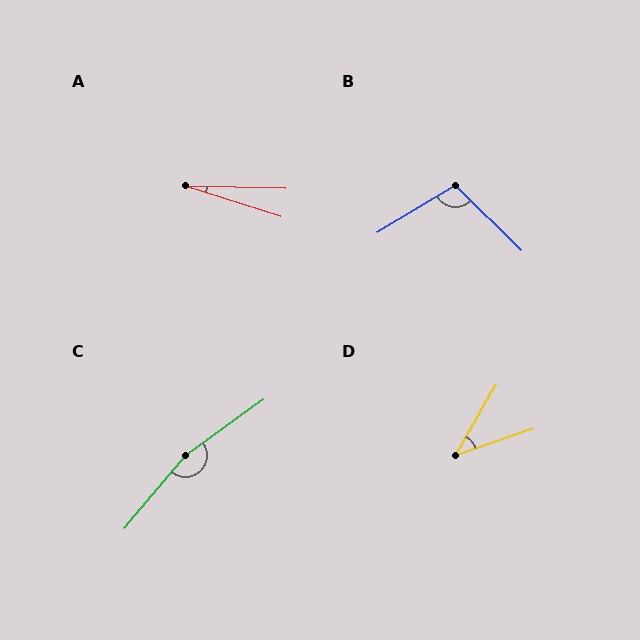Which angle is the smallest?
A, at approximately 16 degrees.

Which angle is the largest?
C, at approximately 166 degrees.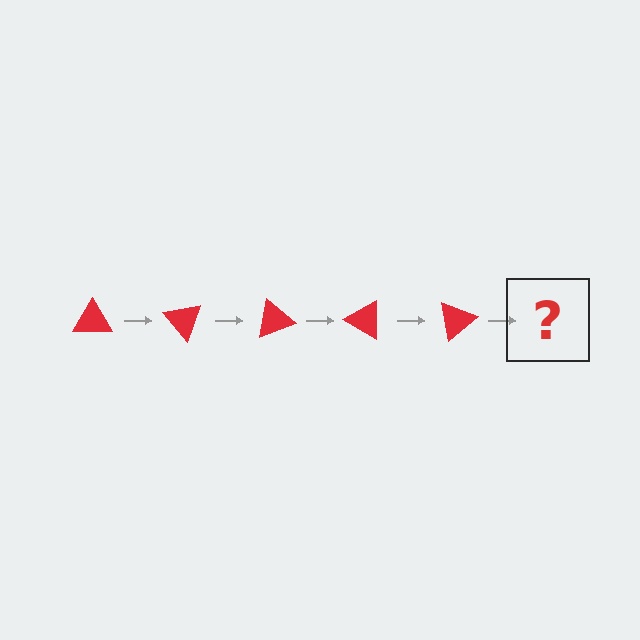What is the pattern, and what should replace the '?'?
The pattern is that the triangle rotates 50 degrees each step. The '?' should be a red triangle rotated 250 degrees.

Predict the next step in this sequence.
The next step is a red triangle rotated 250 degrees.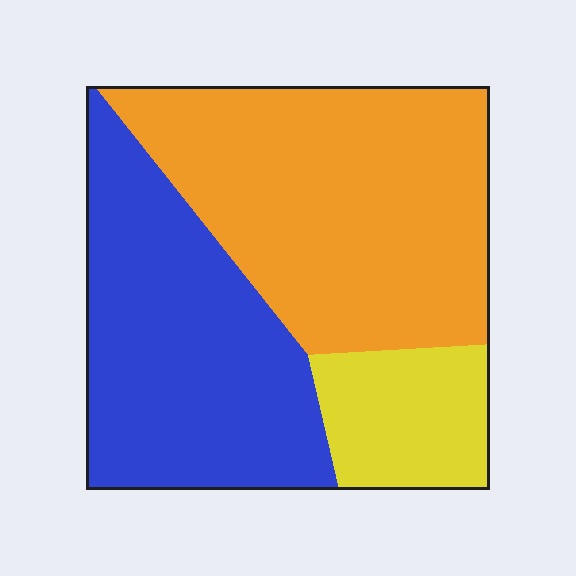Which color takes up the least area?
Yellow, at roughly 15%.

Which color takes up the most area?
Orange, at roughly 45%.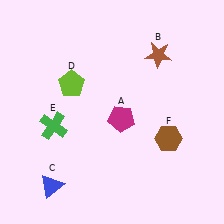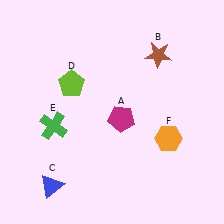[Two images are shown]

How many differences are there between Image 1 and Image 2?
There is 1 difference between the two images.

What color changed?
The hexagon (F) changed from brown in Image 1 to orange in Image 2.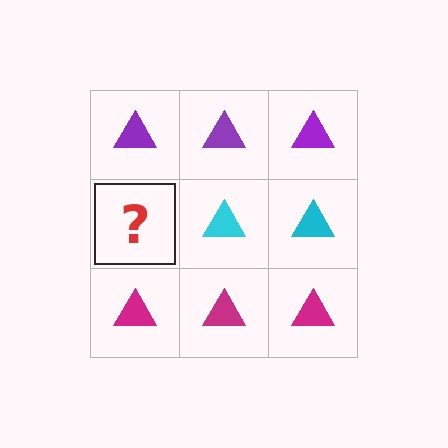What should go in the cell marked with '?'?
The missing cell should contain a cyan triangle.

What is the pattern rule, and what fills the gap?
The rule is that each row has a consistent color. The gap should be filled with a cyan triangle.